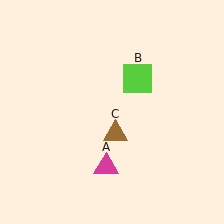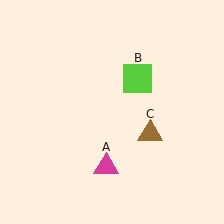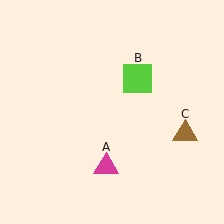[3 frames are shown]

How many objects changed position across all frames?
1 object changed position: brown triangle (object C).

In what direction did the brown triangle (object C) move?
The brown triangle (object C) moved right.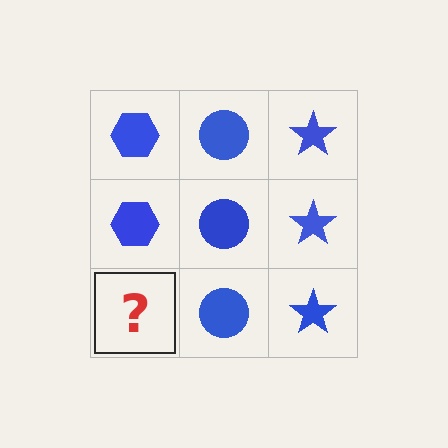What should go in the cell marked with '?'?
The missing cell should contain a blue hexagon.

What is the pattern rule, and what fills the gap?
The rule is that each column has a consistent shape. The gap should be filled with a blue hexagon.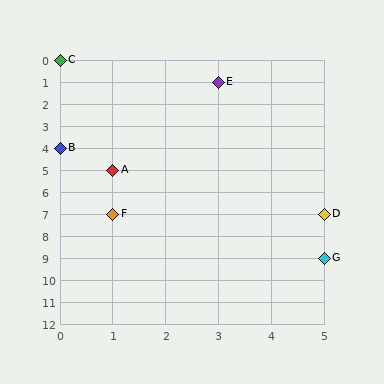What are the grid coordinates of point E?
Point E is at grid coordinates (3, 1).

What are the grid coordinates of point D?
Point D is at grid coordinates (5, 7).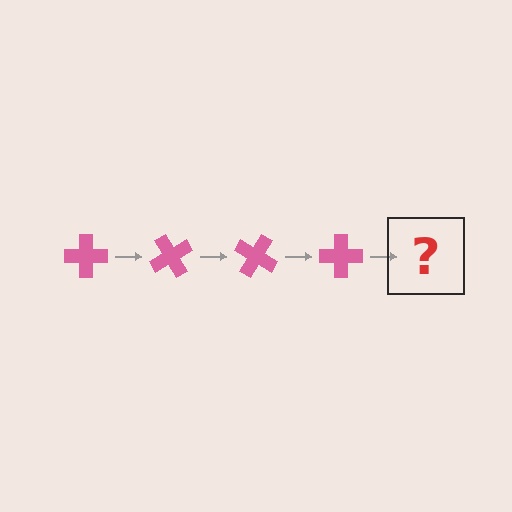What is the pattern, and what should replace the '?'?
The pattern is that the cross rotates 60 degrees each step. The '?' should be a pink cross rotated 240 degrees.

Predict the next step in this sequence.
The next step is a pink cross rotated 240 degrees.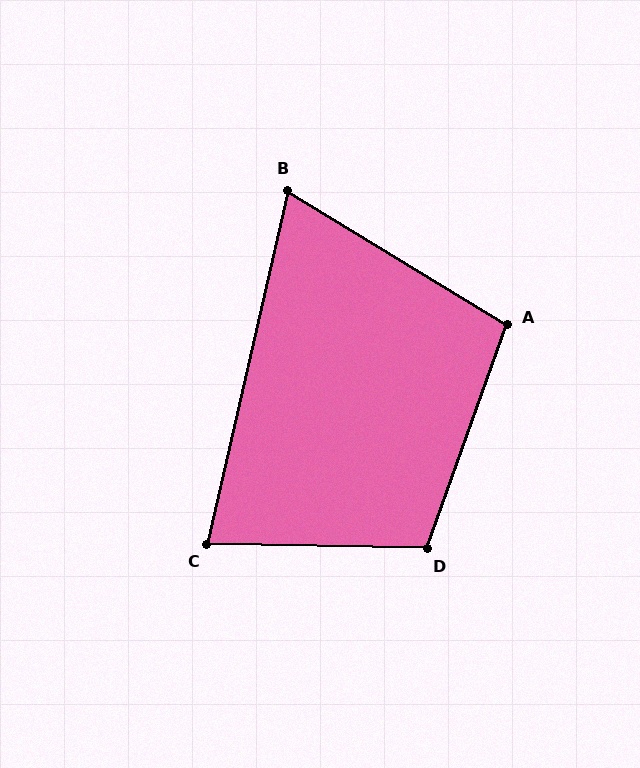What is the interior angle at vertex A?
Approximately 102 degrees (obtuse).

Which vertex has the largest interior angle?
D, at approximately 109 degrees.